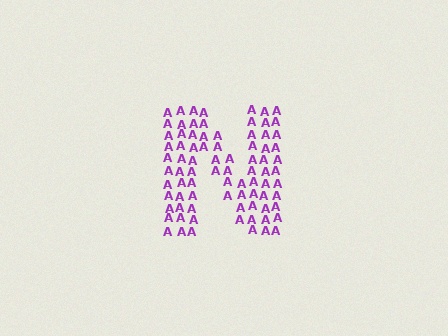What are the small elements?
The small elements are letter A's.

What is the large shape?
The large shape is the letter N.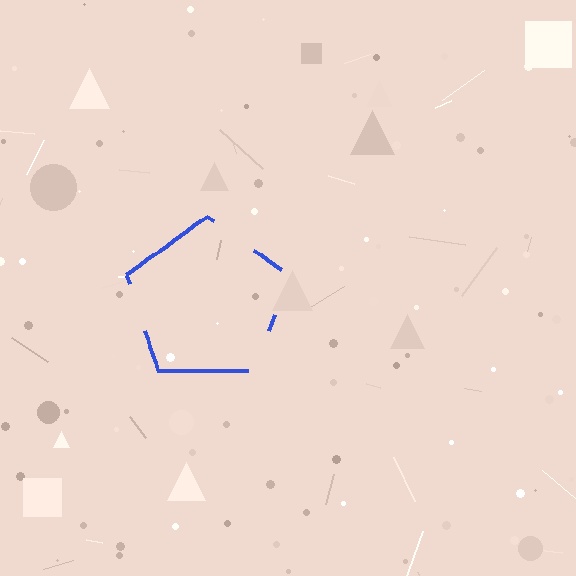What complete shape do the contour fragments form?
The contour fragments form a pentagon.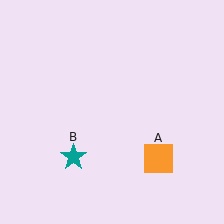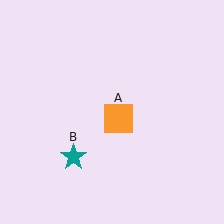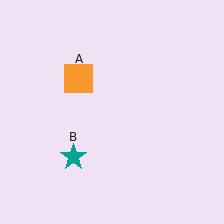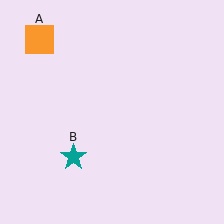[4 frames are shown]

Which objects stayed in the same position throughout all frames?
Teal star (object B) remained stationary.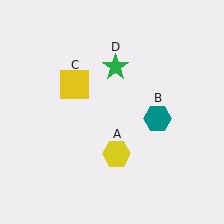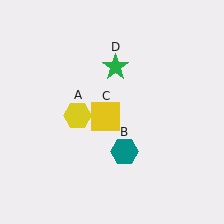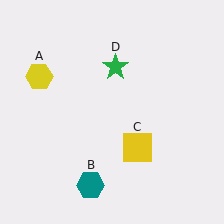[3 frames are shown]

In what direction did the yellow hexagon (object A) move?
The yellow hexagon (object A) moved up and to the left.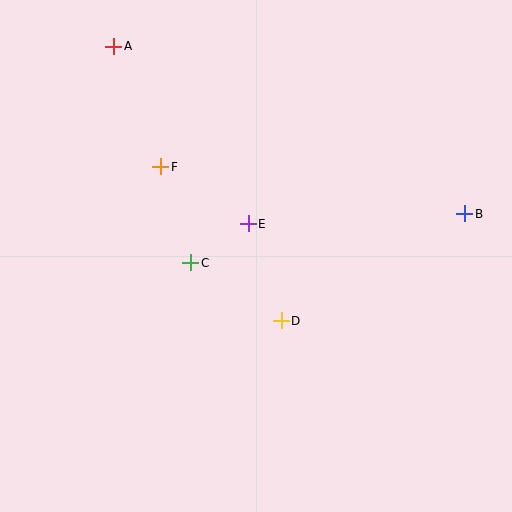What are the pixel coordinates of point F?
Point F is at (161, 167).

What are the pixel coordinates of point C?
Point C is at (190, 263).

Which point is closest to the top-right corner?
Point B is closest to the top-right corner.